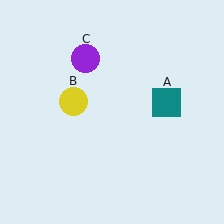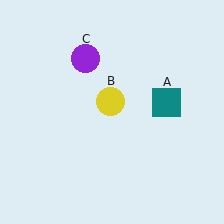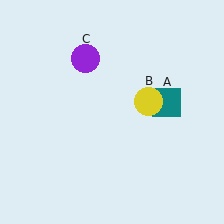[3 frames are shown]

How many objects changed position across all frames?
1 object changed position: yellow circle (object B).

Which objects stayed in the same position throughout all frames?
Teal square (object A) and purple circle (object C) remained stationary.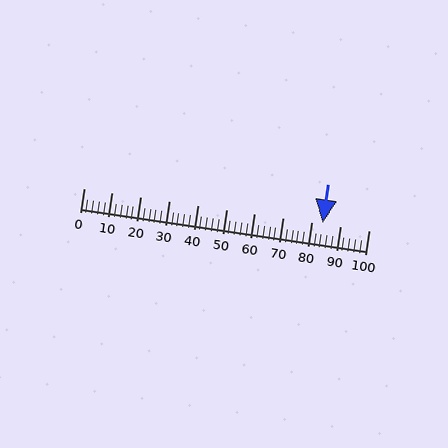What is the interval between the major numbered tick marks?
The major tick marks are spaced 10 units apart.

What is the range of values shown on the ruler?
The ruler shows values from 0 to 100.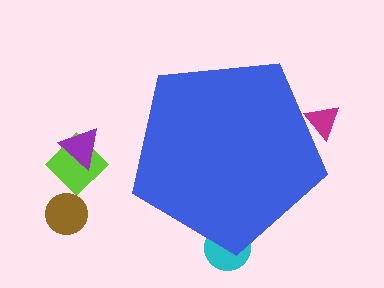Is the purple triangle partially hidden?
No, the purple triangle is fully visible.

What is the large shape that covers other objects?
A blue pentagon.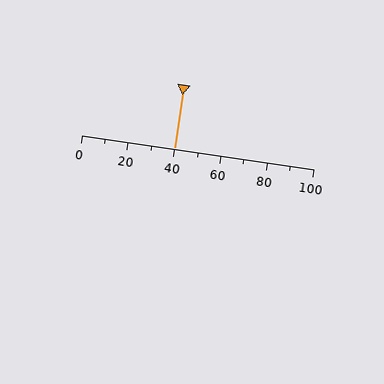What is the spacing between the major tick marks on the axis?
The major ticks are spaced 20 apart.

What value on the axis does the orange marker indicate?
The marker indicates approximately 40.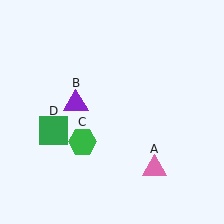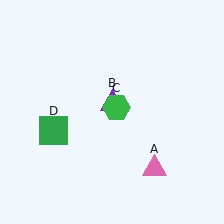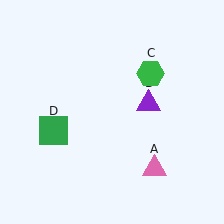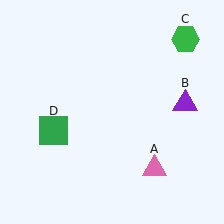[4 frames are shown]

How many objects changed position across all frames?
2 objects changed position: purple triangle (object B), green hexagon (object C).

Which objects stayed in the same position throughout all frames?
Pink triangle (object A) and green square (object D) remained stationary.